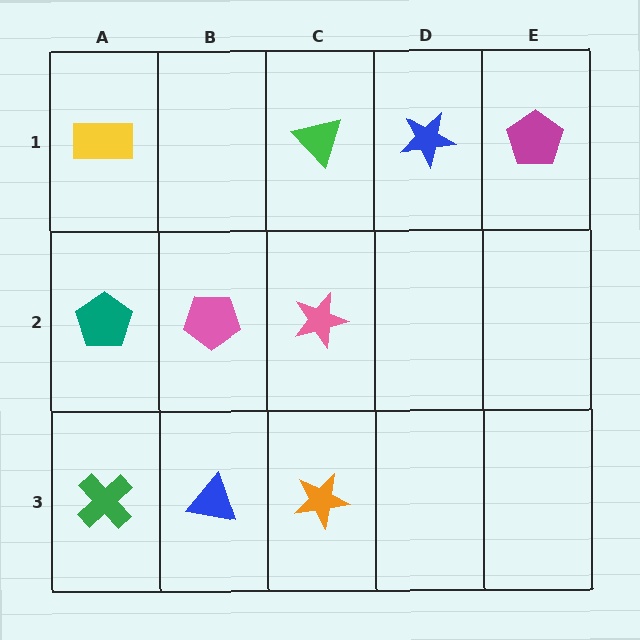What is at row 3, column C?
An orange star.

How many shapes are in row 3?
3 shapes.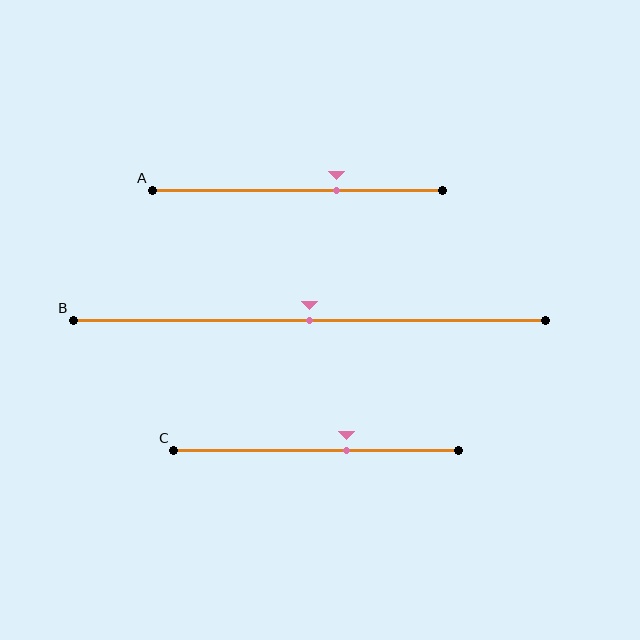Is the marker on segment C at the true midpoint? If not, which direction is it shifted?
No, the marker on segment C is shifted to the right by about 11% of the segment length.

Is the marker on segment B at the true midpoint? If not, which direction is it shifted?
Yes, the marker on segment B is at the true midpoint.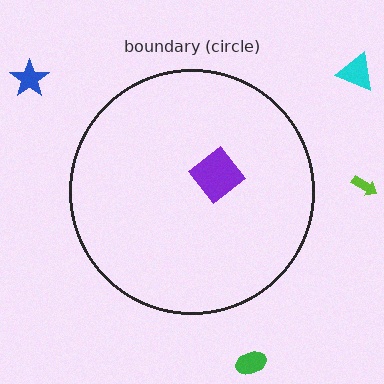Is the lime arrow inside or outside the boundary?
Outside.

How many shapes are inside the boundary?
1 inside, 4 outside.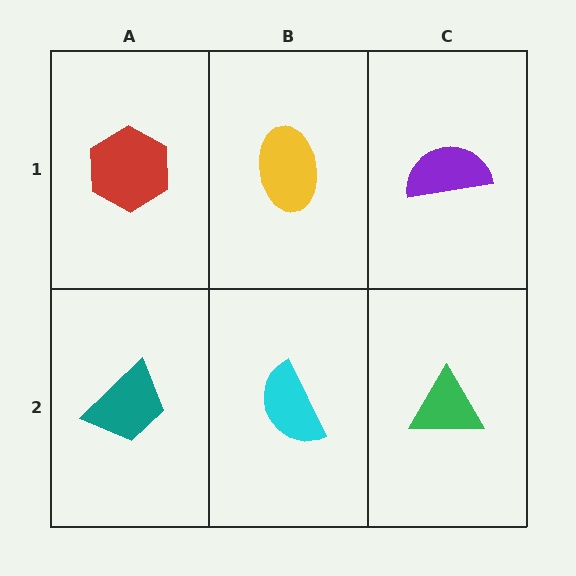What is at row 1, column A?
A red hexagon.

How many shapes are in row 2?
3 shapes.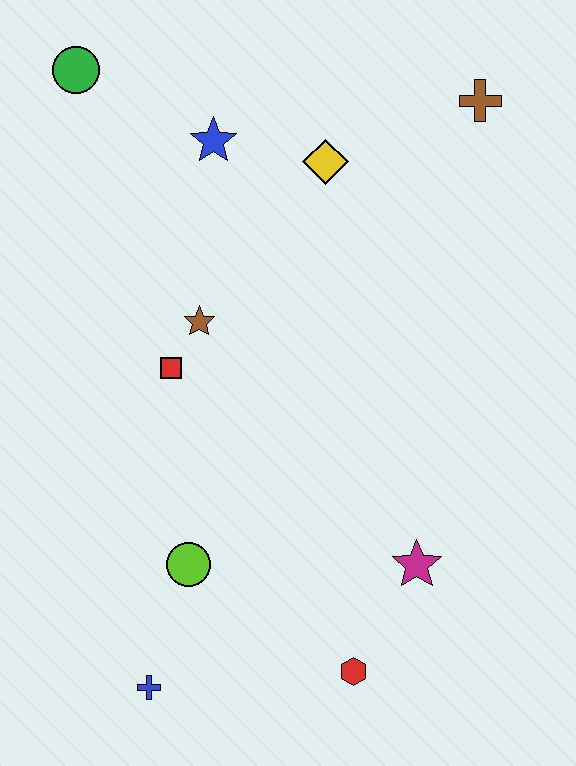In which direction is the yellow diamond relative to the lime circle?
The yellow diamond is above the lime circle.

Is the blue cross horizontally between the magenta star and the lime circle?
No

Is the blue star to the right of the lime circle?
Yes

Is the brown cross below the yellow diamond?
No